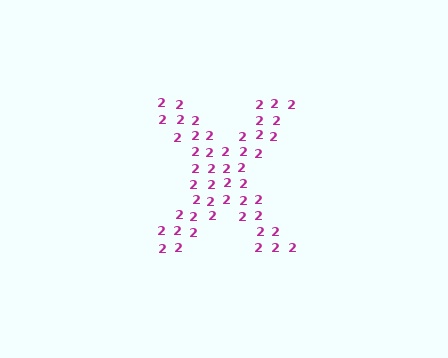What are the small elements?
The small elements are digit 2's.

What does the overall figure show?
The overall figure shows the letter X.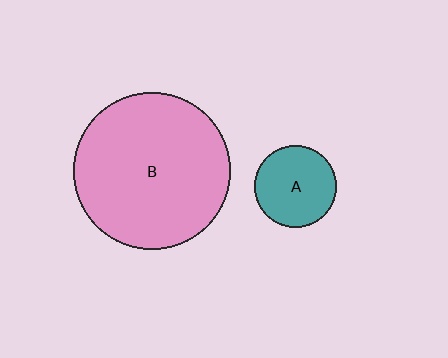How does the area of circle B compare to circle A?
Approximately 3.7 times.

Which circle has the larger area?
Circle B (pink).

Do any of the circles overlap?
No, none of the circles overlap.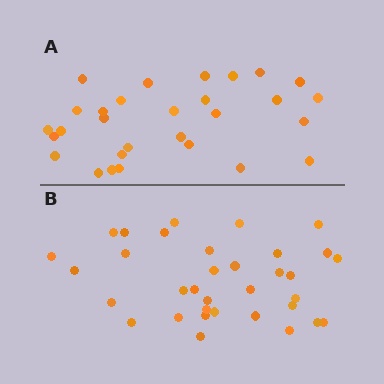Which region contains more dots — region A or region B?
Region B (the bottom region) has more dots.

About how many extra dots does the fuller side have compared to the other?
Region B has about 5 more dots than region A.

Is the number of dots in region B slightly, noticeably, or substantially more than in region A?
Region B has only slightly more — the two regions are fairly close. The ratio is roughly 1.2 to 1.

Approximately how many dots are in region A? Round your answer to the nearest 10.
About 30 dots. (The exact count is 29, which rounds to 30.)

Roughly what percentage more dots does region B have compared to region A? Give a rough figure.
About 15% more.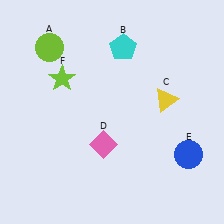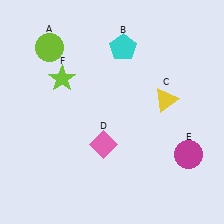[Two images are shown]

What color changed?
The circle (E) changed from blue in Image 1 to magenta in Image 2.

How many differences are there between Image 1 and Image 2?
There is 1 difference between the two images.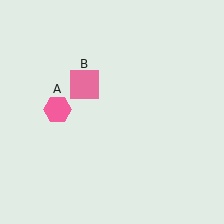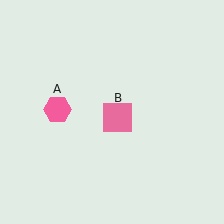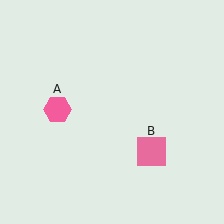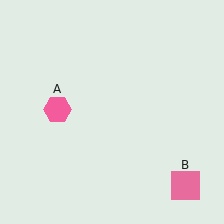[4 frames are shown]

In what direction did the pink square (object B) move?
The pink square (object B) moved down and to the right.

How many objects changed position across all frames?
1 object changed position: pink square (object B).